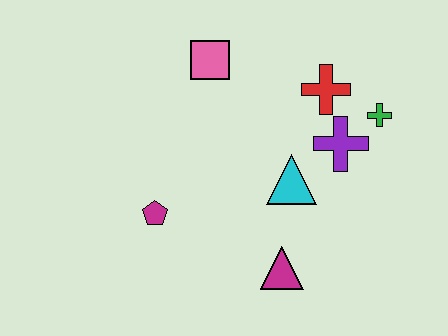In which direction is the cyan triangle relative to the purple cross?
The cyan triangle is to the left of the purple cross.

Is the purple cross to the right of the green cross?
No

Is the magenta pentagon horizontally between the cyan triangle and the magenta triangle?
No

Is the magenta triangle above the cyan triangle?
No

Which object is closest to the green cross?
The purple cross is closest to the green cross.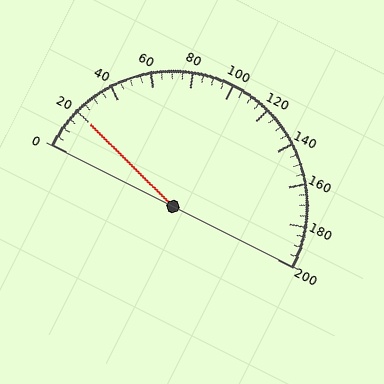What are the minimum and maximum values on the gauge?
The gauge ranges from 0 to 200.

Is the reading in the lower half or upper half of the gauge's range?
The reading is in the lower half of the range (0 to 200).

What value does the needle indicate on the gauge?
The needle indicates approximately 20.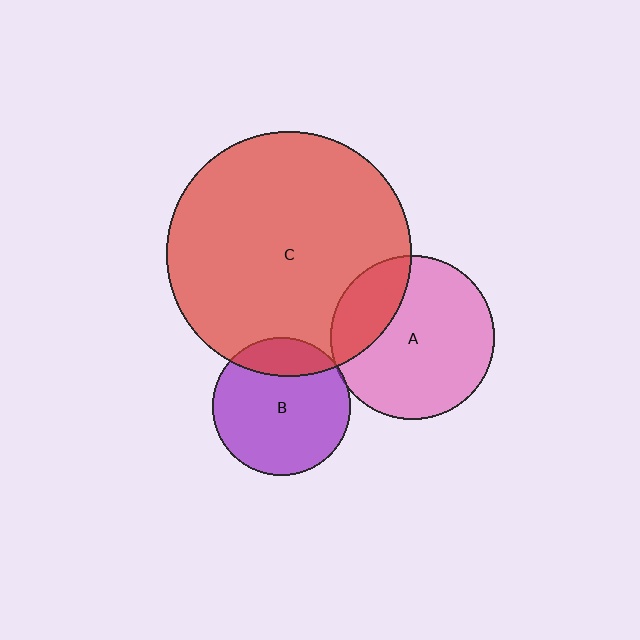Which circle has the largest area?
Circle C (red).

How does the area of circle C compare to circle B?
Approximately 3.1 times.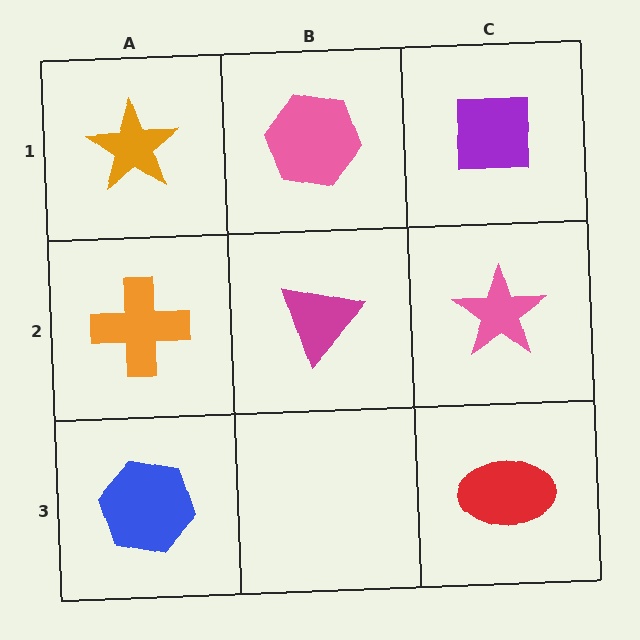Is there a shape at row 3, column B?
No, that cell is empty.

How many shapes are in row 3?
2 shapes.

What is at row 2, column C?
A pink star.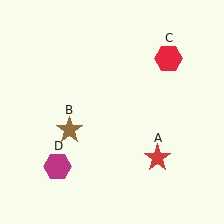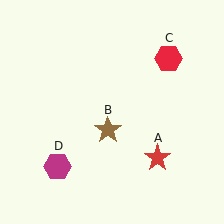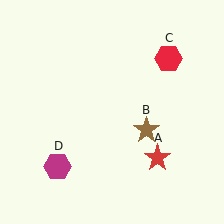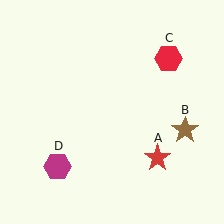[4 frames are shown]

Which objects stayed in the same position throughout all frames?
Red star (object A) and red hexagon (object C) and magenta hexagon (object D) remained stationary.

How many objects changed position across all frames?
1 object changed position: brown star (object B).